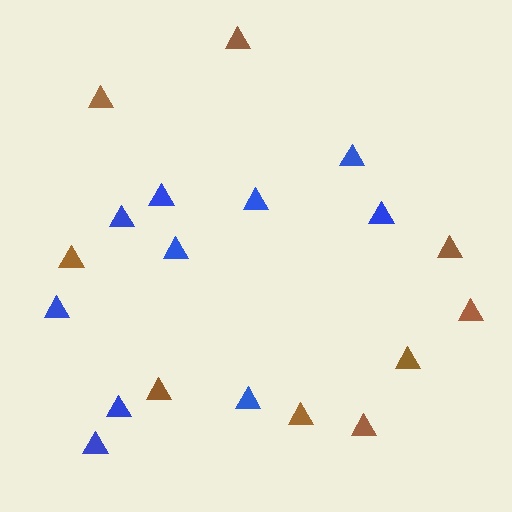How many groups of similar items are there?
There are 2 groups: one group of brown triangles (9) and one group of blue triangles (10).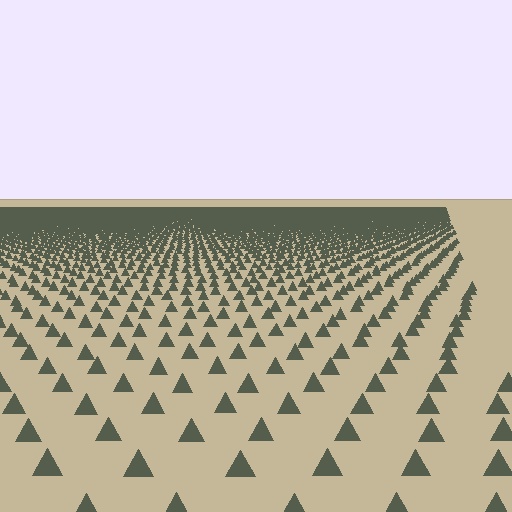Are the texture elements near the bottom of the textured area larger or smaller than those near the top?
Larger. Near the bottom, elements are closer to the viewer and appear at a bigger on-screen size.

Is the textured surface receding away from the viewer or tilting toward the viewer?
The surface is receding away from the viewer. Texture elements get smaller and denser toward the top.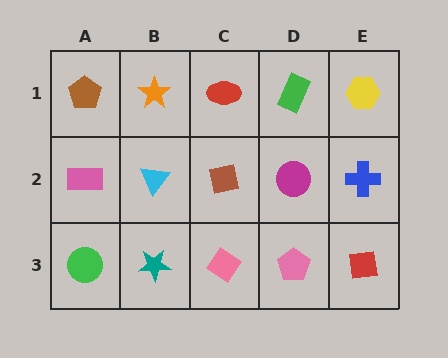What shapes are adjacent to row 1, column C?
A brown square (row 2, column C), an orange star (row 1, column B), a green rectangle (row 1, column D).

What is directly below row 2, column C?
A pink diamond.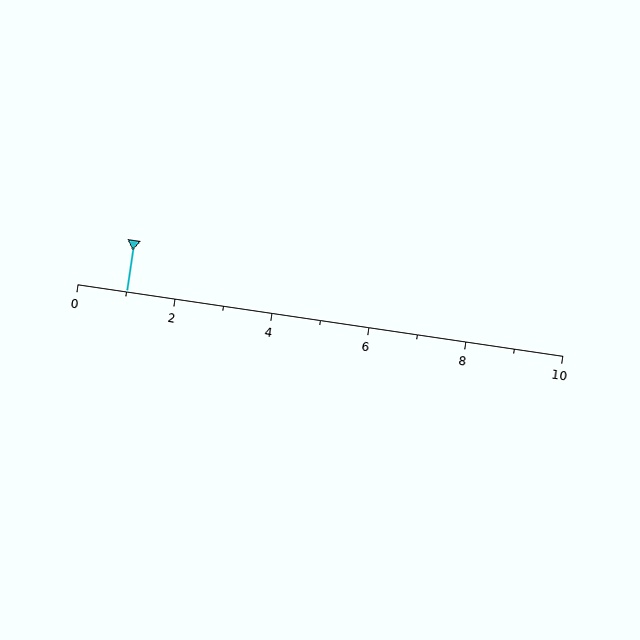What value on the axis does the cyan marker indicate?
The marker indicates approximately 1.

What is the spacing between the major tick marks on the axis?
The major ticks are spaced 2 apart.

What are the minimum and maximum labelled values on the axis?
The axis runs from 0 to 10.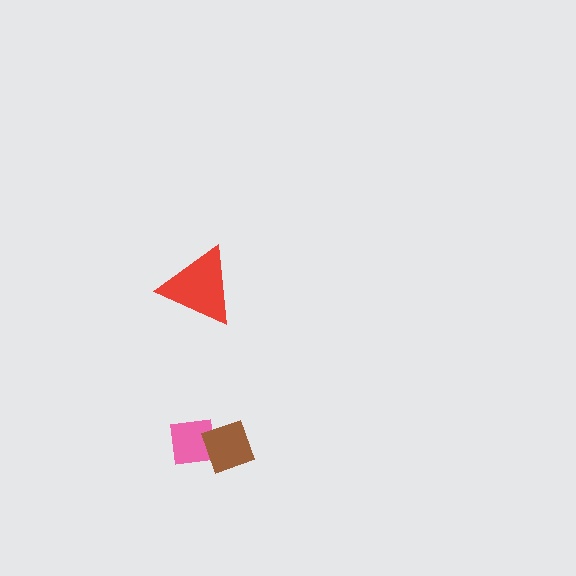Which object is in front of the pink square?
The brown diamond is in front of the pink square.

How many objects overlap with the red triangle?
0 objects overlap with the red triangle.